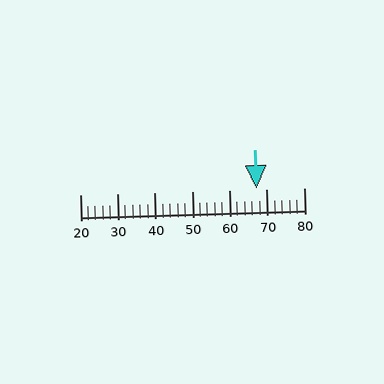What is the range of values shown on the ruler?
The ruler shows values from 20 to 80.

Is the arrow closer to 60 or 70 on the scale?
The arrow is closer to 70.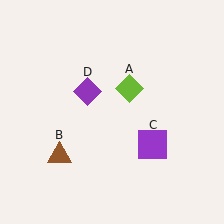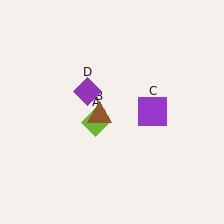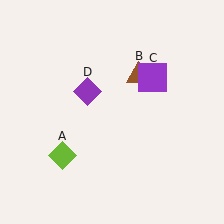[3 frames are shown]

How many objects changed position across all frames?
3 objects changed position: lime diamond (object A), brown triangle (object B), purple square (object C).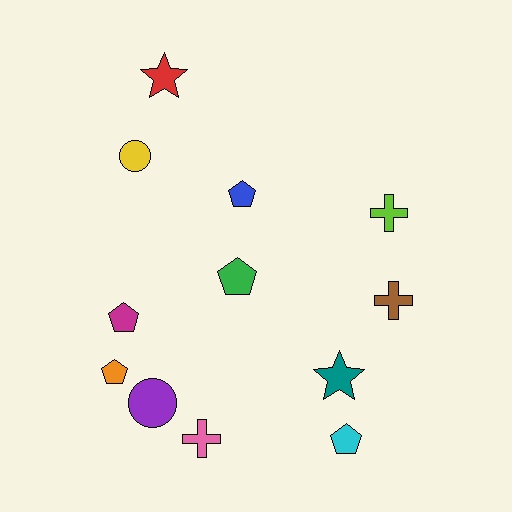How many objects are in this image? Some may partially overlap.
There are 12 objects.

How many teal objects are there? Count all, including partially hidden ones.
There is 1 teal object.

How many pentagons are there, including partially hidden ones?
There are 5 pentagons.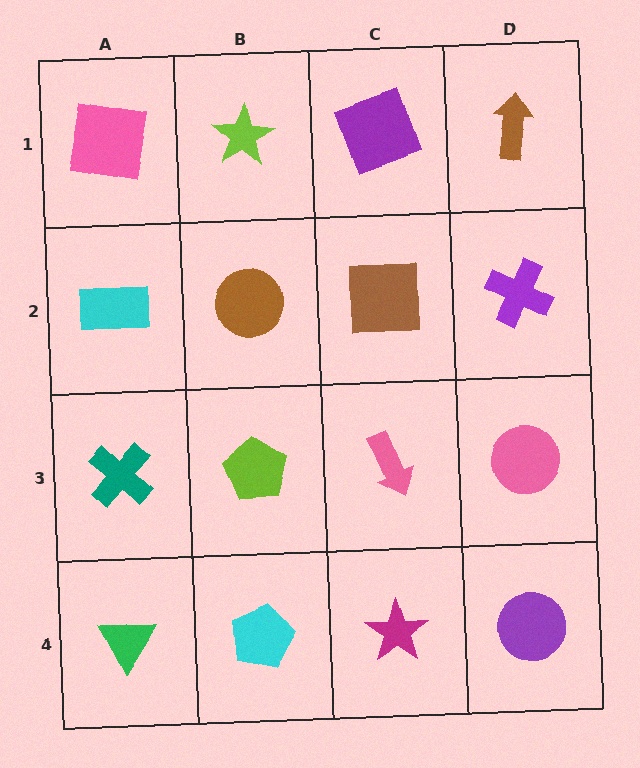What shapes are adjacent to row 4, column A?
A teal cross (row 3, column A), a cyan pentagon (row 4, column B).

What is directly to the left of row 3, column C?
A lime pentagon.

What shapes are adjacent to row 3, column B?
A brown circle (row 2, column B), a cyan pentagon (row 4, column B), a teal cross (row 3, column A), a pink arrow (row 3, column C).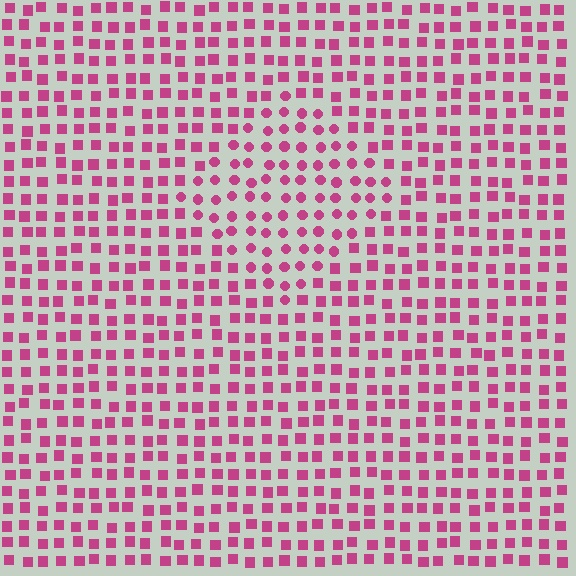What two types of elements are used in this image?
The image uses circles inside the diamond region and squares outside it.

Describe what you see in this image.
The image is filled with small magenta elements arranged in a uniform grid. A diamond-shaped region contains circles, while the surrounding area contains squares. The boundary is defined purely by the change in element shape.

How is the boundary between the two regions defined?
The boundary is defined by a change in element shape: circles inside vs. squares outside. All elements share the same color and spacing.